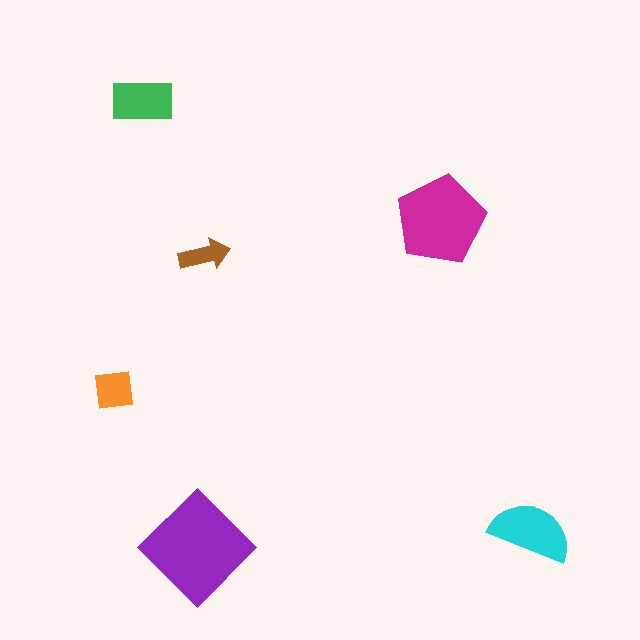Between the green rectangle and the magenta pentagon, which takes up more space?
The magenta pentagon.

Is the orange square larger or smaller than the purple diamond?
Smaller.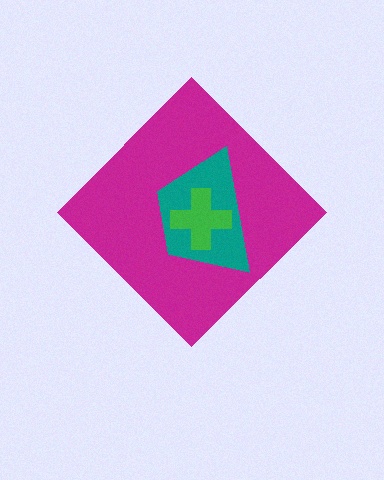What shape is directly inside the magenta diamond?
The teal trapezoid.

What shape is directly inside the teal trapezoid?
The green cross.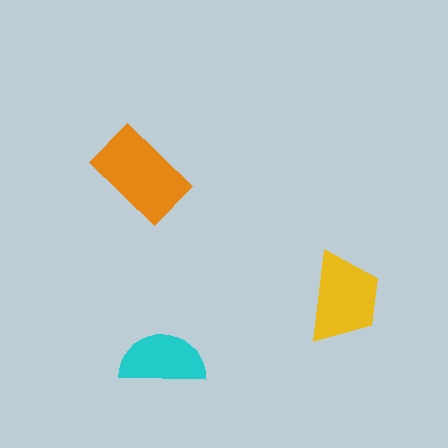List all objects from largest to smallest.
The orange rectangle, the yellow trapezoid, the cyan semicircle.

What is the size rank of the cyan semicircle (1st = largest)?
3rd.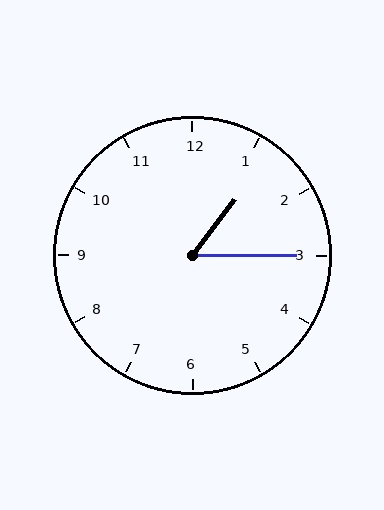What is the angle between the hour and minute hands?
Approximately 52 degrees.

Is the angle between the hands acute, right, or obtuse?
It is acute.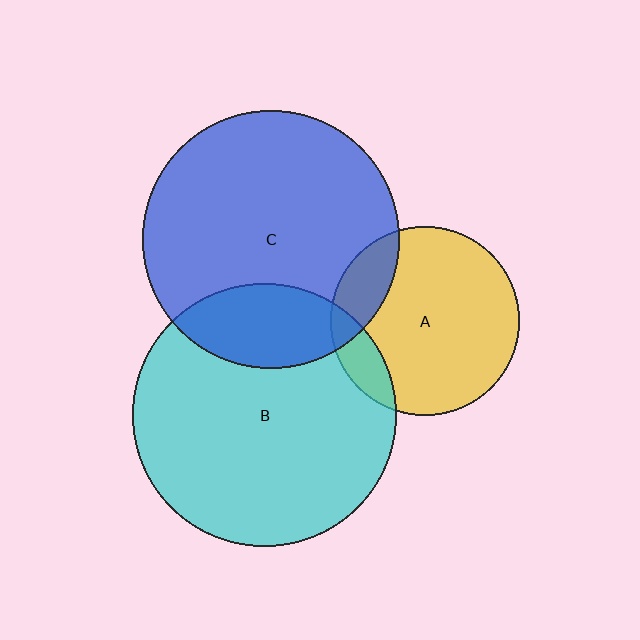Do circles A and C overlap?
Yes.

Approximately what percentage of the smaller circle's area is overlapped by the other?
Approximately 15%.